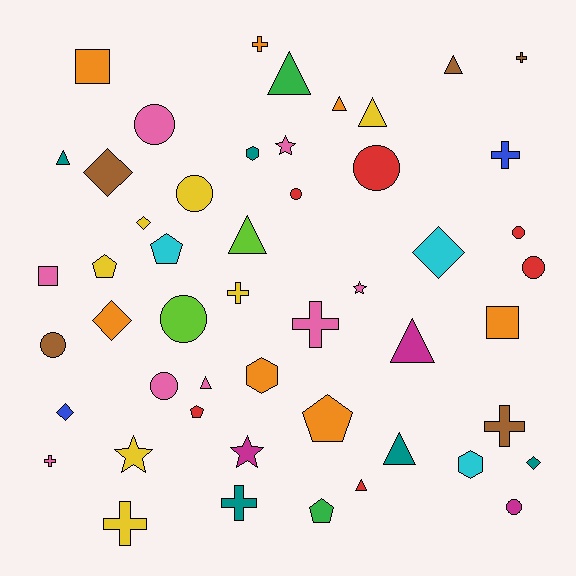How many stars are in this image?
There are 4 stars.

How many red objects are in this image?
There are 6 red objects.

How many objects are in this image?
There are 50 objects.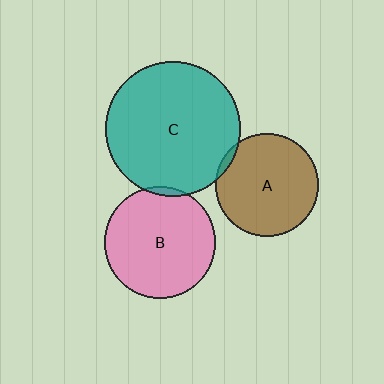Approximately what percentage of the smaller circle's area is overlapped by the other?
Approximately 5%.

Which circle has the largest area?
Circle C (teal).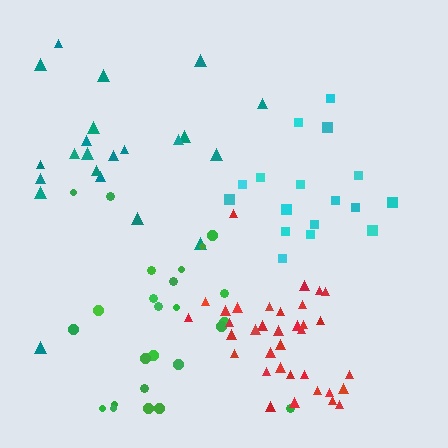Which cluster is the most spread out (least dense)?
Teal.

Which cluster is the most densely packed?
Red.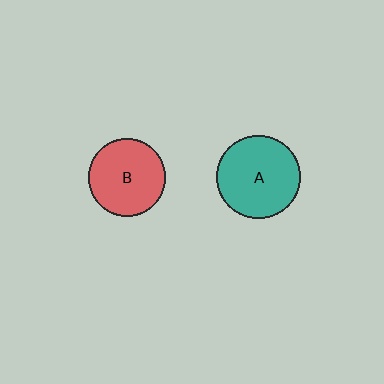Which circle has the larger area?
Circle A (teal).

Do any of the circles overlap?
No, none of the circles overlap.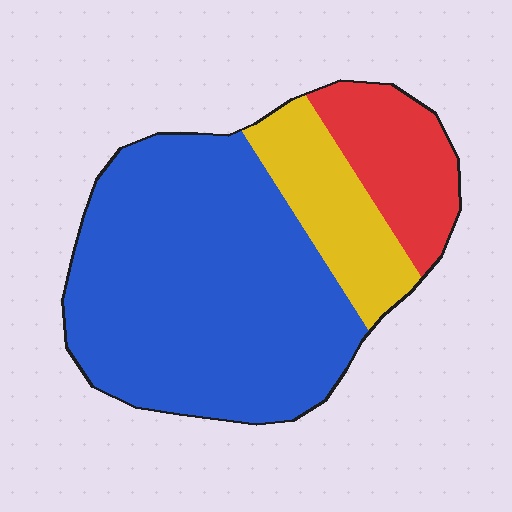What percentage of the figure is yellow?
Yellow covers 17% of the figure.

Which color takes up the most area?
Blue, at roughly 65%.